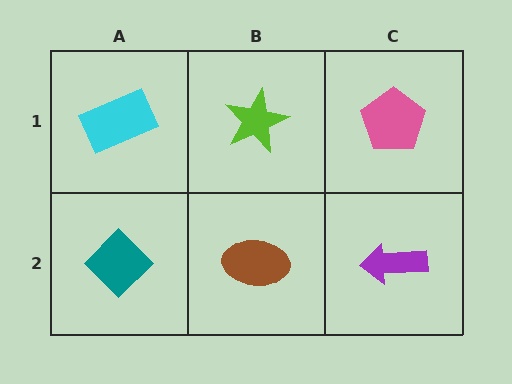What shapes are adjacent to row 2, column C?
A pink pentagon (row 1, column C), a brown ellipse (row 2, column B).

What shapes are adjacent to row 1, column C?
A purple arrow (row 2, column C), a lime star (row 1, column B).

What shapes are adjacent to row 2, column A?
A cyan rectangle (row 1, column A), a brown ellipse (row 2, column B).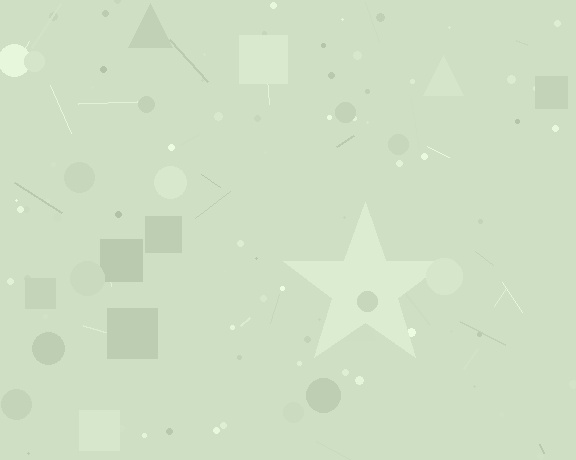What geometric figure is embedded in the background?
A star is embedded in the background.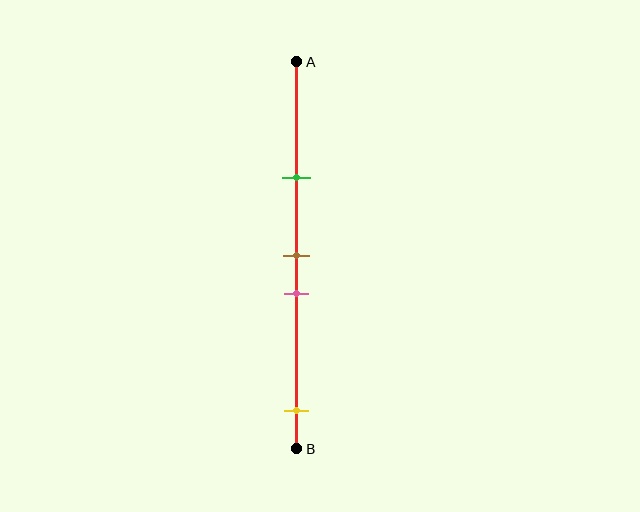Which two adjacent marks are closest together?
The brown and pink marks are the closest adjacent pair.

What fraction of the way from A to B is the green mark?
The green mark is approximately 30% (0.3) of the way from A to B.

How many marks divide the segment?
There are 4 marks dividing the segment.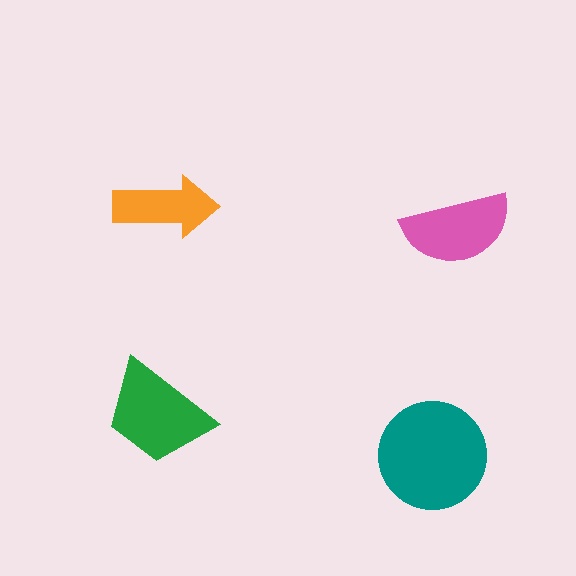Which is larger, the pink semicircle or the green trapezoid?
The green trapezoid.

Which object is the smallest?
The orange arrow.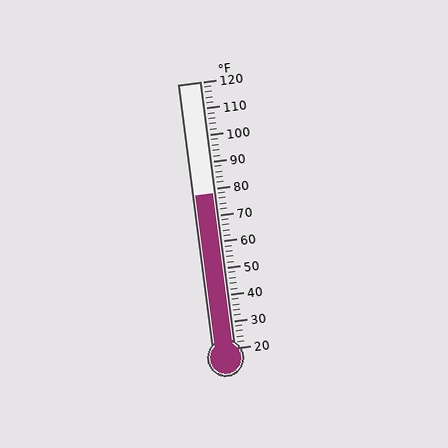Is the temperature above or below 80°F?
The temperature is below 80°F.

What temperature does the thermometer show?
The thermometer shows approximately 78°F.